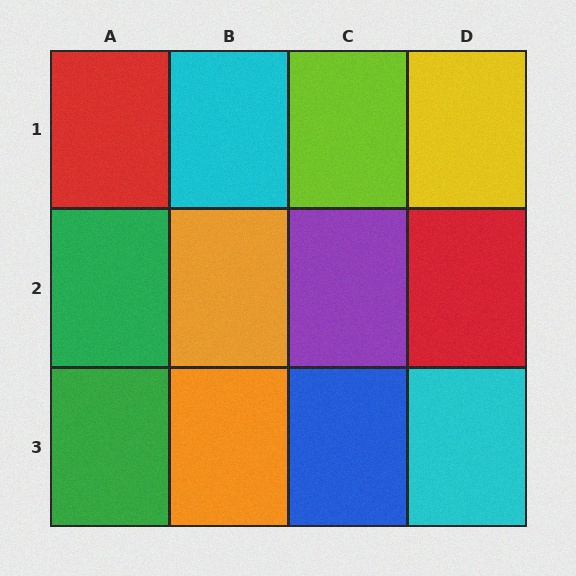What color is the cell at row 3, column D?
Cyan.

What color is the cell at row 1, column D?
Yellow.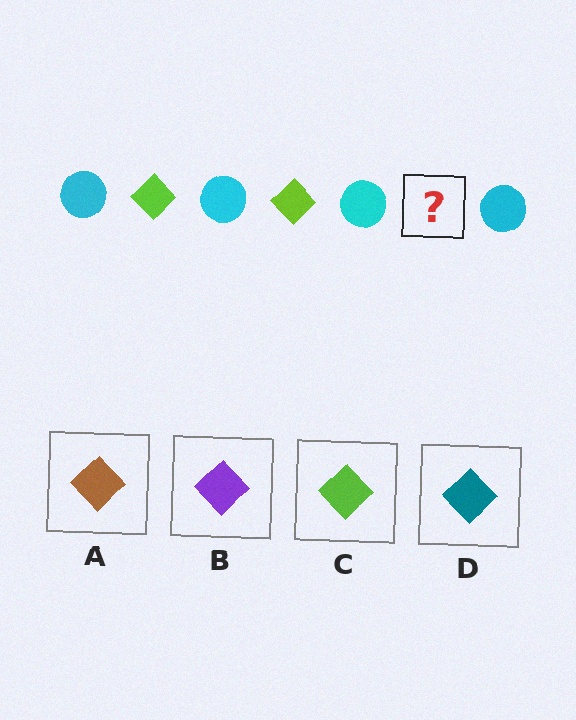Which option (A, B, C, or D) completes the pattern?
C.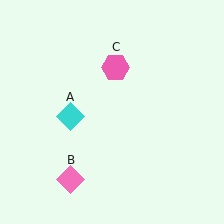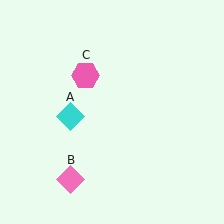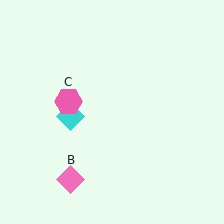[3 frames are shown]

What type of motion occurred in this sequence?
The pink hexagon (object C) rotated counterclockwise around the center of the scene.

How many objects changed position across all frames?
1 object changed position: pink hexagon (object C).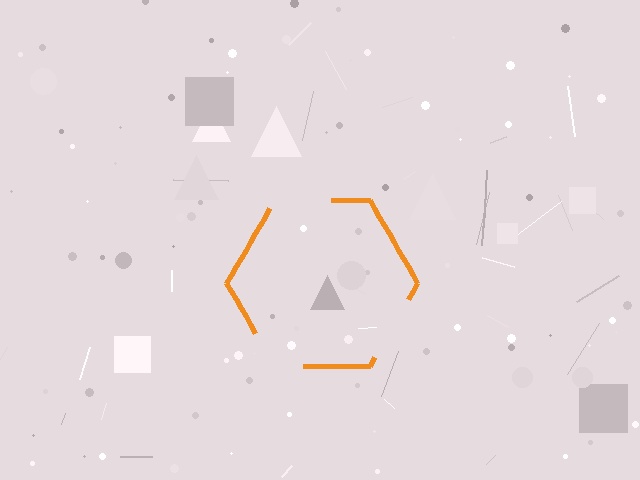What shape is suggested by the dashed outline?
The dashed outline suggests a hexagon.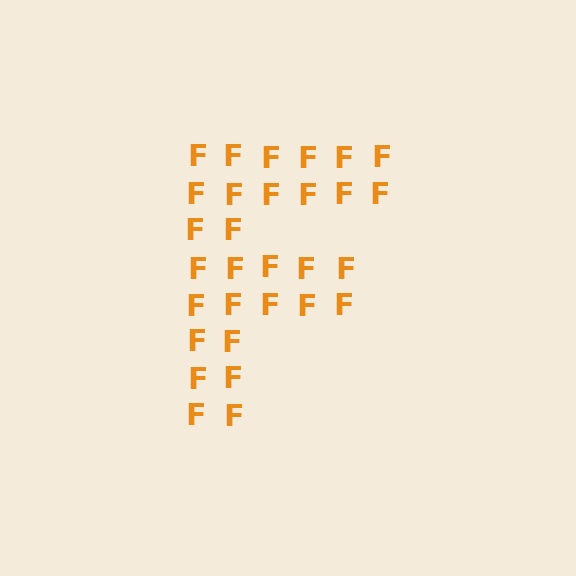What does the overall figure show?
The overall figure shows the letter F.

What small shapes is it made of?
It is made of small letter F's.